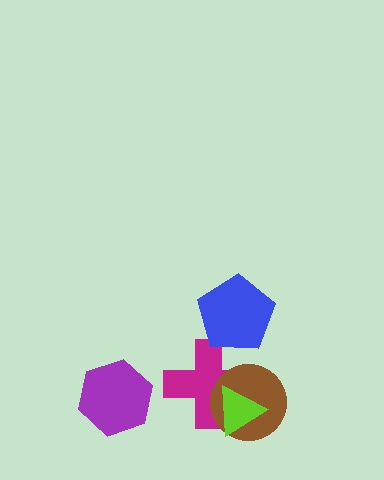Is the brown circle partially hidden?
Yes, it is partially covered by another shape.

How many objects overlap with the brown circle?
2 objects overlap with the brown circle.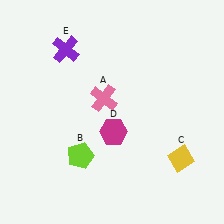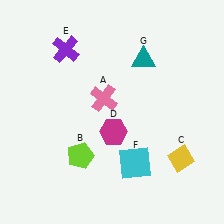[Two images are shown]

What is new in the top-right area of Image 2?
A teal triangle (G) was added in the top-right area of Image 2.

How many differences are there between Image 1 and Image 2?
There are 2 differences between the two images.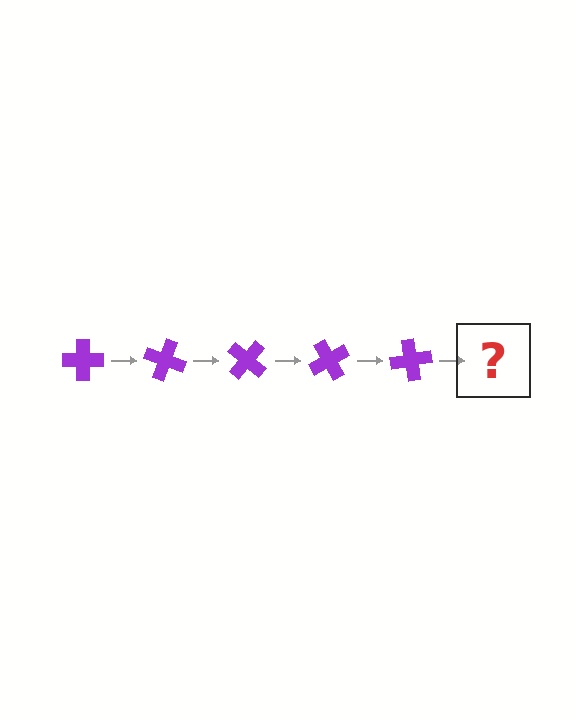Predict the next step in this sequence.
The next step is a purple cross rotated 100 degrees.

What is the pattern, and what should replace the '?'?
The pattern is that the cross rotates 20 degrees each step. The '?' should be a purple cross rotated 100 degrees.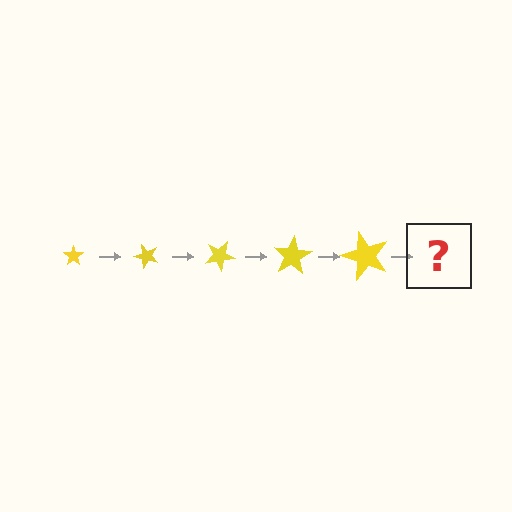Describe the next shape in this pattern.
It should be a star, larger than the previous one and rotated 250 degrees from the start.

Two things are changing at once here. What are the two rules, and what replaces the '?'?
The two rules are that the star grows larger each step and it rotates 50 degrees each step. The '?' should be a star, larger than the previous one and rotated 250 degrees from the start.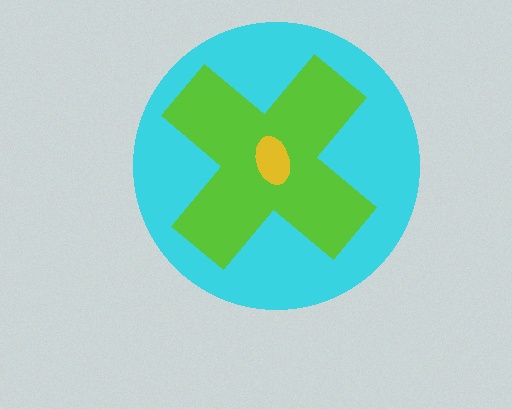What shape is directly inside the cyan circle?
The lime cross.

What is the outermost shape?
The cyan circle.